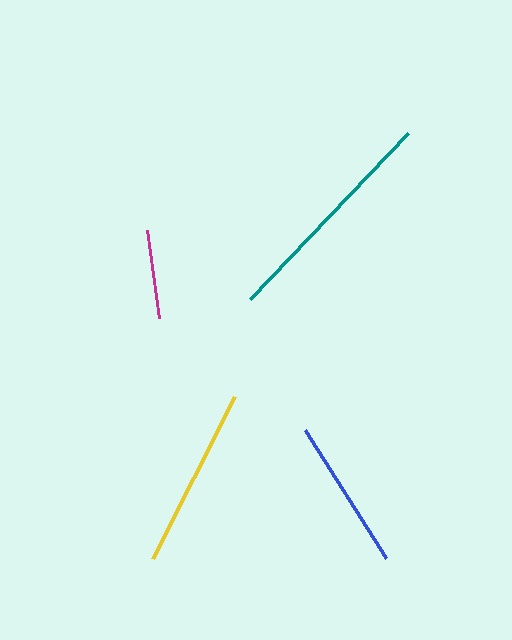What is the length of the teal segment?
The teal segment is approximately 229 pixels long.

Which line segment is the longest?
The teal line is the longest at approximately 229 pixels.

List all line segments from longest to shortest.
From longest to shortest: teal, yellow, blue, magenta.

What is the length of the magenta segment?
The magenta segment is approximately 89 pixels long.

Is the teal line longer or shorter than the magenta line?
The teal line is longer than the magenta line.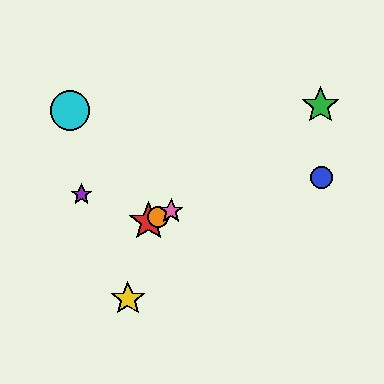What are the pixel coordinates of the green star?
The green star is at (320, 106).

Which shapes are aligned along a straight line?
The red star, the orange circle, the pink star are aligned along a straight line.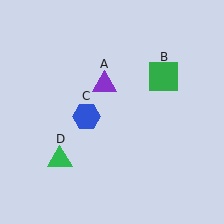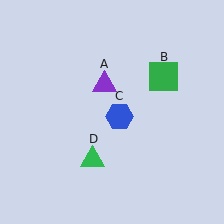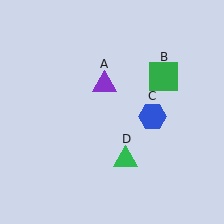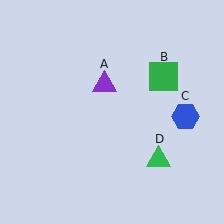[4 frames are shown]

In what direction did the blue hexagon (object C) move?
The blue hexagon (object C) moved right.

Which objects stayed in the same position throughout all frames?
Purple triangle (object A) and green square (object B) remained stationary.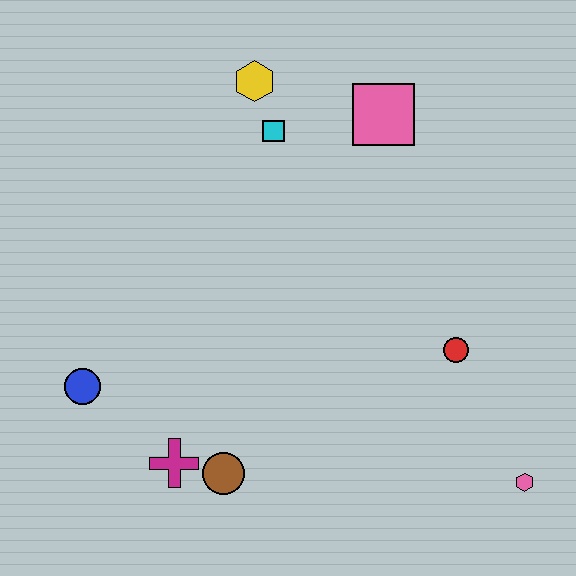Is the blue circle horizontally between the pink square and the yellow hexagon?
No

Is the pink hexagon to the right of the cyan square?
Yes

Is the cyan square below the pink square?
Yes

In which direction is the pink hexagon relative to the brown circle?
The pink hexagon is to the right of the brown circle.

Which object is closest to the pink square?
The cyan square is closest to the pink square.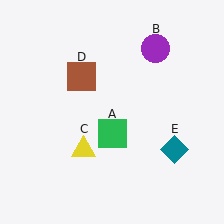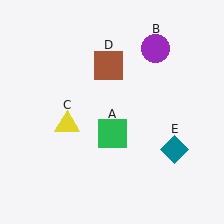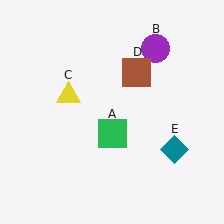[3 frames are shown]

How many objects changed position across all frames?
2 objects changed position: yellow triangle (object C), brown square (object D).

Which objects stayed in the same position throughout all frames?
Green square (object A) and purple circle (object B) and teal diamond (object E) remained stationary.